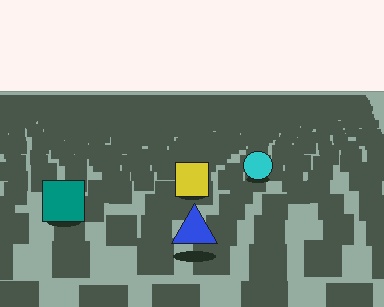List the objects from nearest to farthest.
From nearest to farthest: the blue triangle, the teal square, the yellow square, the cyan circle.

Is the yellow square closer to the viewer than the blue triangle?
No. The blue triangle is closer — you can tell from the texture gradient: the ground texture is coarser near it.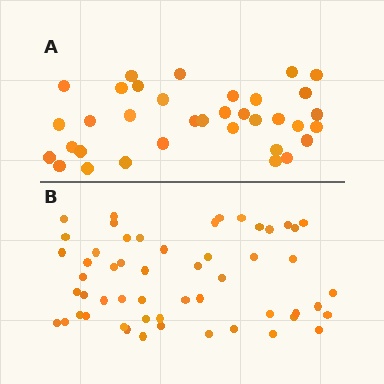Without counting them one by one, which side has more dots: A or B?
Region B (the bottom region) has more dots.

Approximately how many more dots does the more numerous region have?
Region B has approximately 20 more dots than region A.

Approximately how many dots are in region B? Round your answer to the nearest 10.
About 50 dots. (The exact count is 54, which rounds to 50.)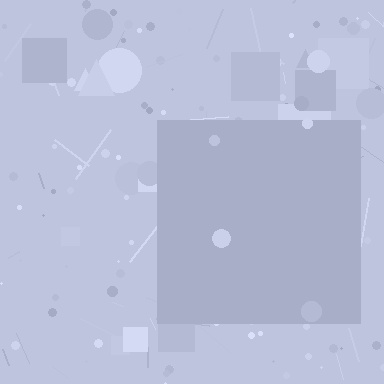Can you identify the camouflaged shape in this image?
The camouflaged shape is a square.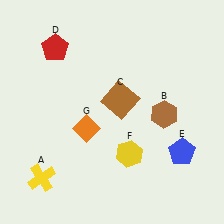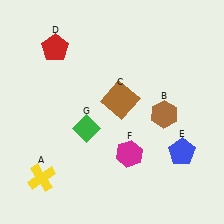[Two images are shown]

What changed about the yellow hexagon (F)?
In Image 1, F is yellow. In Image 2, it changed to magenta.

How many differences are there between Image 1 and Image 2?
There are 2 differences between the two images.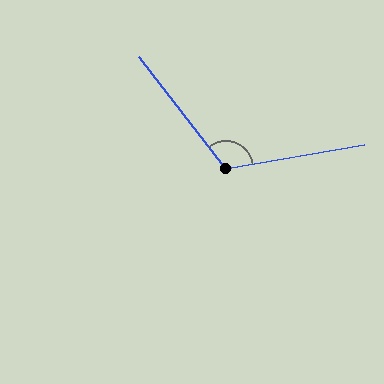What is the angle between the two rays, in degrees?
Approximately 118 degrees.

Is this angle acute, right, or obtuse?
It is obtuse.